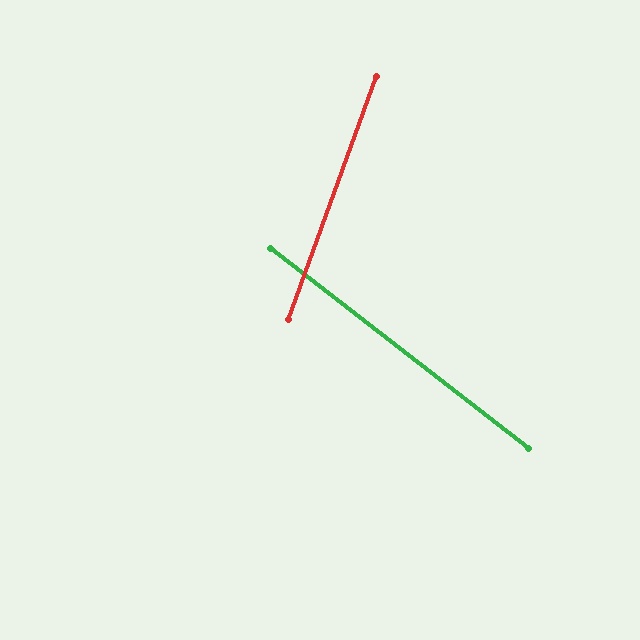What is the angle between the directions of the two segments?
Approximately 72 degrees.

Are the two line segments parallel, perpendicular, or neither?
Neither parallel nor perpendicular — they differ by about 72°.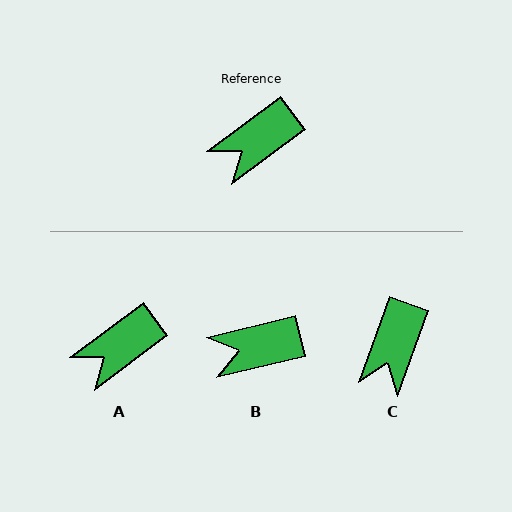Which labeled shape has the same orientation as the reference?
A.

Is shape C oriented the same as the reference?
No, it is off by about 33 degrees.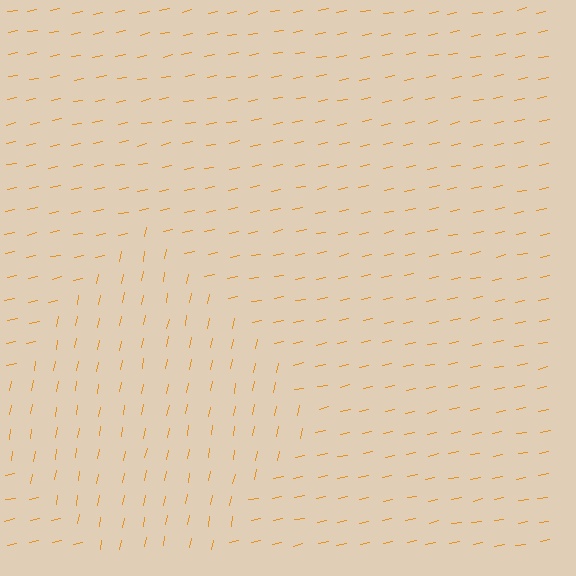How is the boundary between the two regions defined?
The boundary is defined purely by a change in line orientation (approximately 68 degrees difference). All lines are the same color and thickness.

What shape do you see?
I see a diamond.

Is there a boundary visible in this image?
Yes, there is a texture boundary formed by a change in line orientation.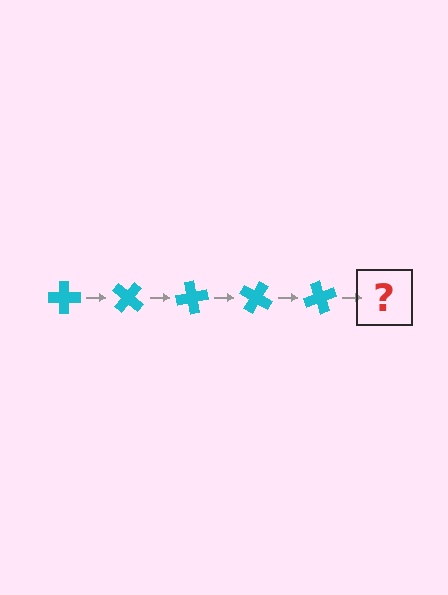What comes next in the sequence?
The next element should be a cyan cross rotated 200 degrees.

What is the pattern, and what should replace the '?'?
The pattern is that the cross rotates 40 degrees each step. The '?' should be a cyan cross rotated 200 degrees.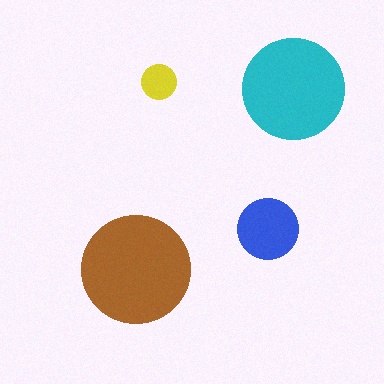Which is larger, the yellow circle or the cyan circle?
The cyan one.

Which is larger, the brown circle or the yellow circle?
The brown one.